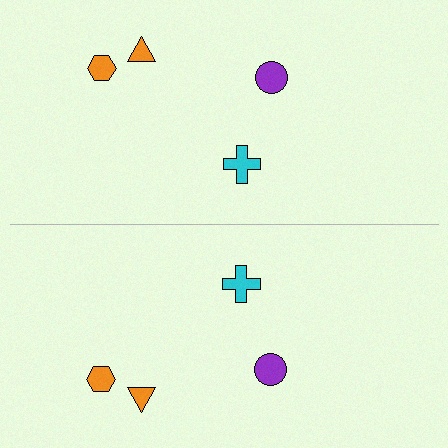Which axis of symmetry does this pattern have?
The pattern has a horizontal axis of symmetry running through the center of the image.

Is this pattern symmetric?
Yes, this pattern has bilateral (reflection) symmetry.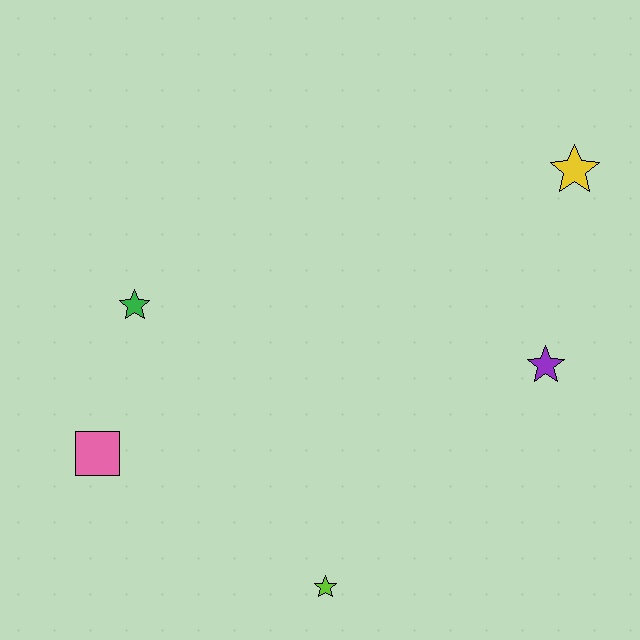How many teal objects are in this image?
There are no teal objects.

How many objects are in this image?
There are 5 objects.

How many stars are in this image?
There are 4 stars.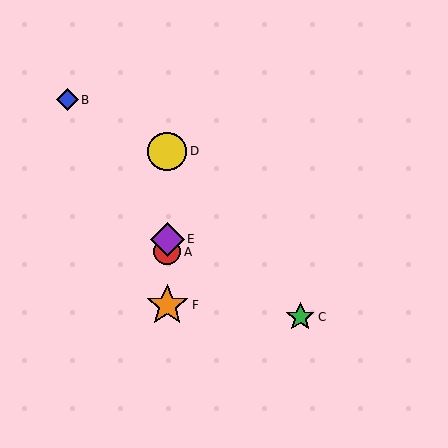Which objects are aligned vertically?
Objects A, D, E, F are aligned vertically.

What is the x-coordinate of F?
Object F is at x≈167.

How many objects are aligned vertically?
4 objects (A, D, E, F) are aligned vertically.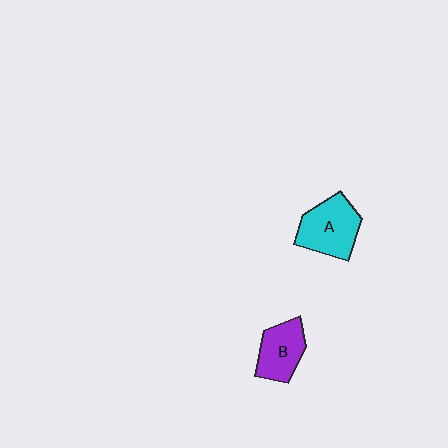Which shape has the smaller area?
Shape B (purple).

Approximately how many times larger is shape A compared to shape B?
Approximately 1.3 times.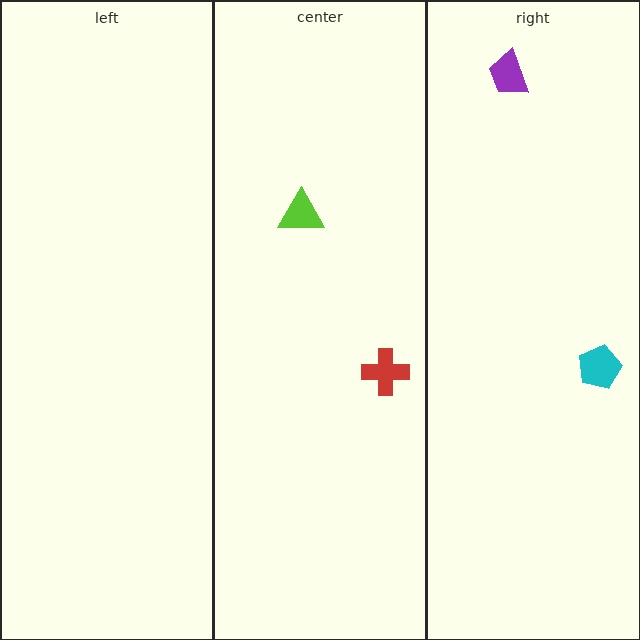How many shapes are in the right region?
2.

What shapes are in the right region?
The purple trapezoid, the cyan pentagon.